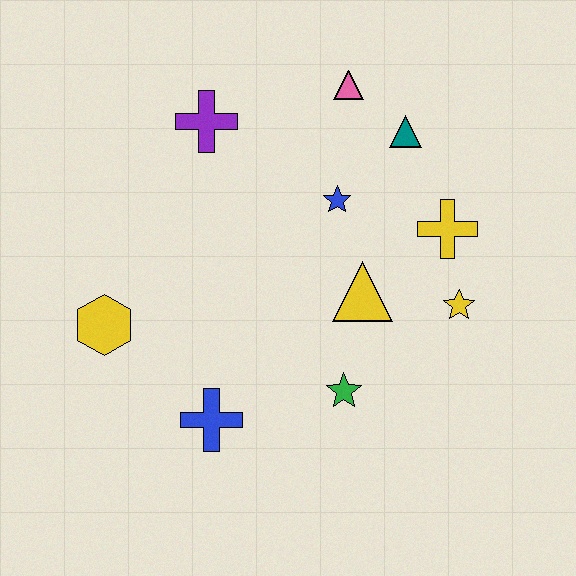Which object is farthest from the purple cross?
The yellow star is farthest from the purple cross.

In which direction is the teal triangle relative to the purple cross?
The teal triangle is to the right of the purple cross.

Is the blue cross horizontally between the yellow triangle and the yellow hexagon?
Yes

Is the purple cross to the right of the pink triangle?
No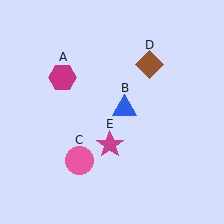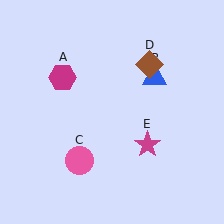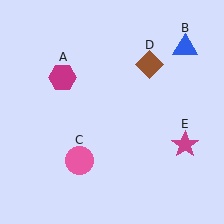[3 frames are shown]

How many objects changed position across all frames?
2 objects changed position: blue triangle (object B), magenta star (object E).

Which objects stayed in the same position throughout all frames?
Magenta hexagon (object A) and pink circle (object C) and brown diamond (object D) remained stationary.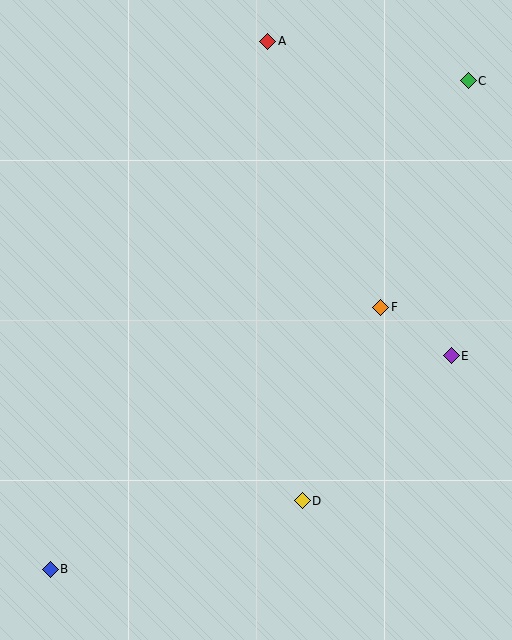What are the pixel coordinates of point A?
Point A is at (268, 41).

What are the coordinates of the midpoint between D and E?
The midpoint between D and E is at (377, 428).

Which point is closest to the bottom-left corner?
Point B is closest to the bottom-left corner.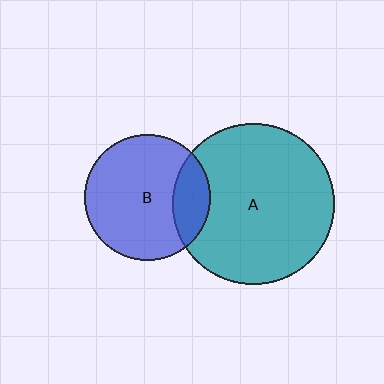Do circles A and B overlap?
Yes.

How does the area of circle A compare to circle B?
Approximately 1.6 times.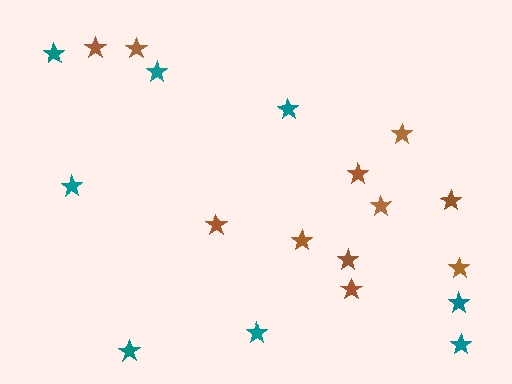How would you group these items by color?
There are 2 groups: one group of brown stars (11) and one group of teal stars (8).